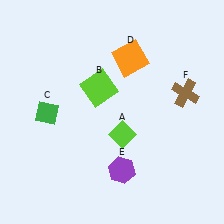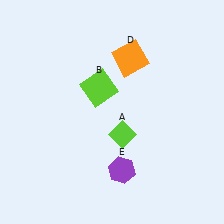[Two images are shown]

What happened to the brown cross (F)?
The brown cross (F) was removed in Image 2. It was in the top-right area of Image 1.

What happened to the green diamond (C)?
The green diamond (C) was removed in Image 2. It was in the bottom-left area of Image 1.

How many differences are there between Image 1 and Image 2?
There are 2 differences between the two images.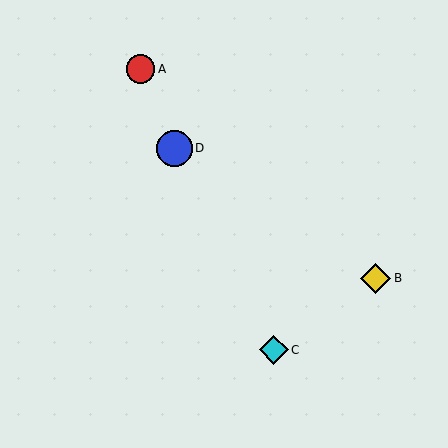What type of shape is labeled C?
Shape C is a cyan diamond.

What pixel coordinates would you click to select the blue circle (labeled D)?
Click at (174, 148) to select the blue circle D.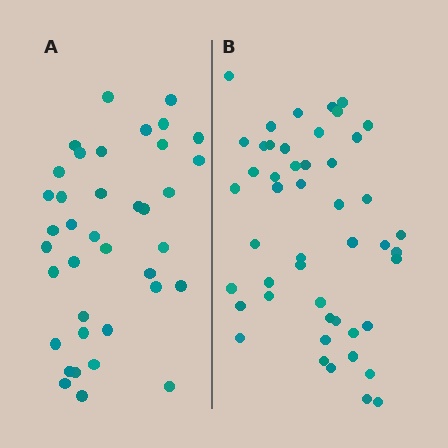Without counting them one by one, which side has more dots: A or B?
Region B (the right region) has more dots.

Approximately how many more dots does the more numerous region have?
Region B has roughly 10 or so more dots than region A.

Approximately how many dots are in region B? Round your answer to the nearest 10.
About 50 dots. (The exact count is 48, which rounds to 50.)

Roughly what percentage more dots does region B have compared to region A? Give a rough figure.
About 25% more.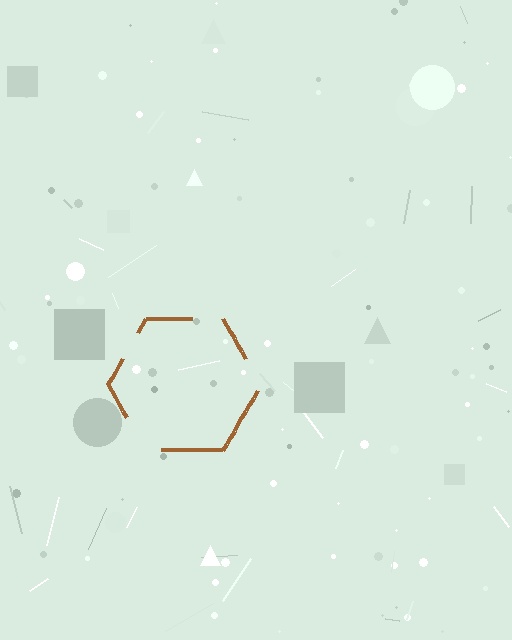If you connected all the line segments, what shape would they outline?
They would outline a hexagon.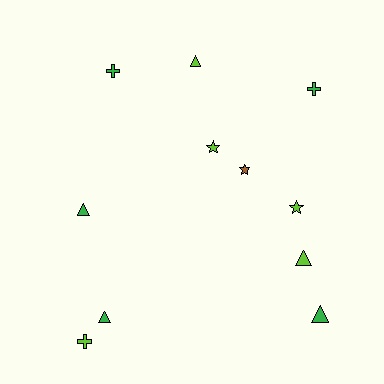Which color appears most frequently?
Lime, with 5 objects.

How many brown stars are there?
There is 1 brown star.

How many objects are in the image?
There are 11 objects.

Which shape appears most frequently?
Triangle, with 5 objects.